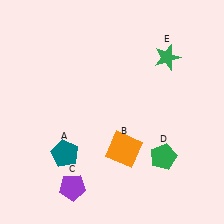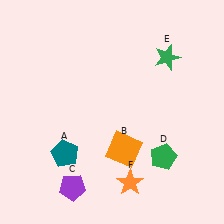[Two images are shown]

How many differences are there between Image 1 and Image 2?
There is 1 difference between the two images.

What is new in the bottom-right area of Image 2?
An orange star (F) was added in the bottom-right area of Image 2.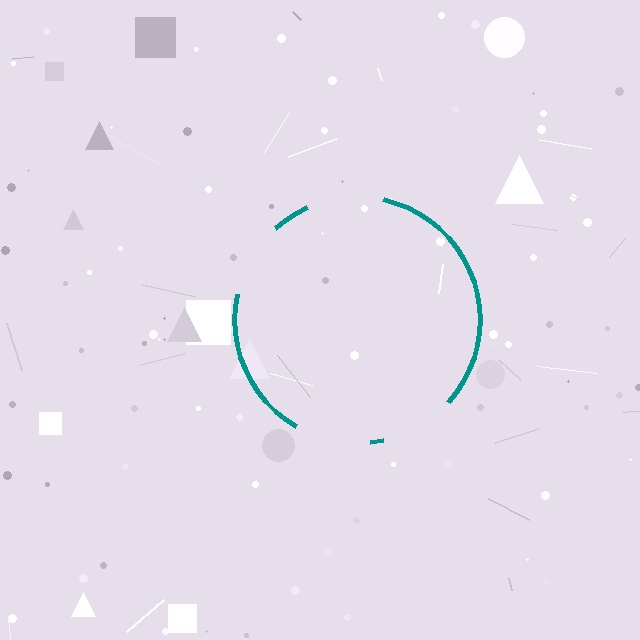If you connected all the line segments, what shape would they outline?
They would outline a circle.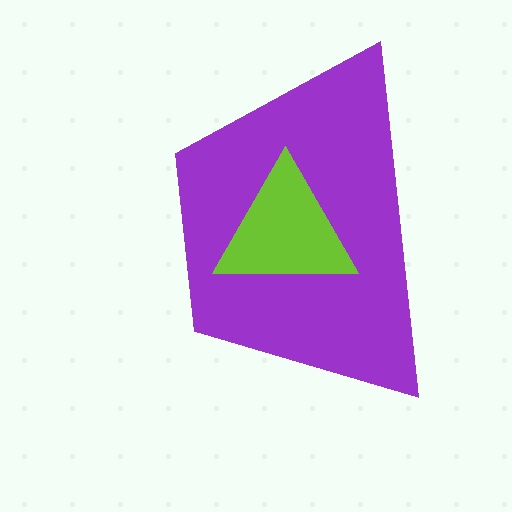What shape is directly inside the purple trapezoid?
The lime triangle.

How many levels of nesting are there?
2.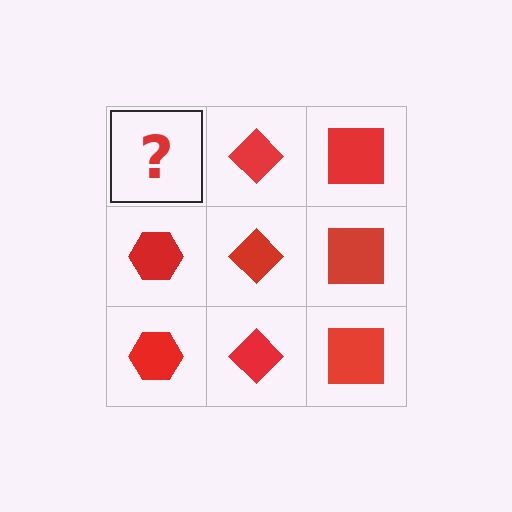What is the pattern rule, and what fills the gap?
The rule is that each column has a consistent shape. The gap should be filled with a red hexagon.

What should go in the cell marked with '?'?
The missing cell should contain a red hexagon.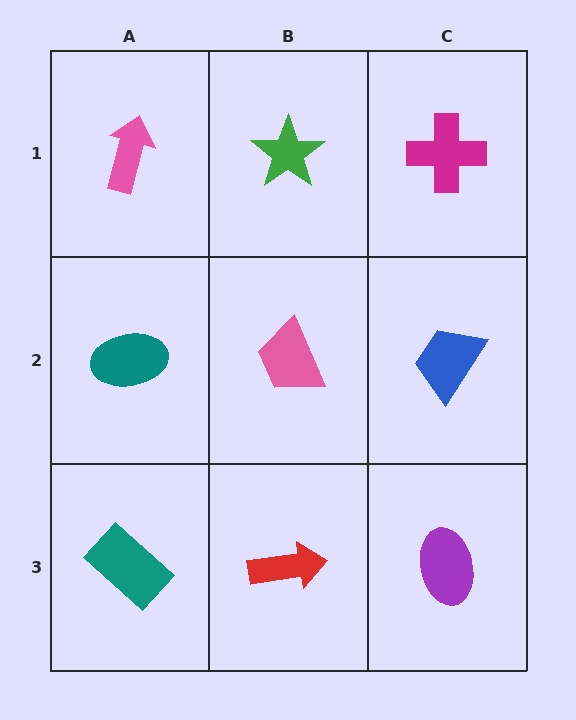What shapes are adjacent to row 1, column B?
A pink trapezoid (row 2, column B), a pink arrow (row 1, column A), a magenta cross (row 1, column C).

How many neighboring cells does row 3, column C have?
2.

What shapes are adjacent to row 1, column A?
A teal ellipse (row 2, column A), a green star (row 1, column B).